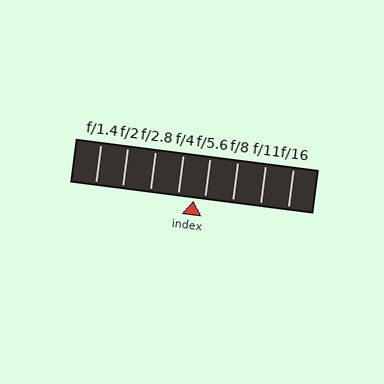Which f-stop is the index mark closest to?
The index mark is closest to f/5.6.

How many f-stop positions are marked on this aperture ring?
There are 8 f-stop positions marked.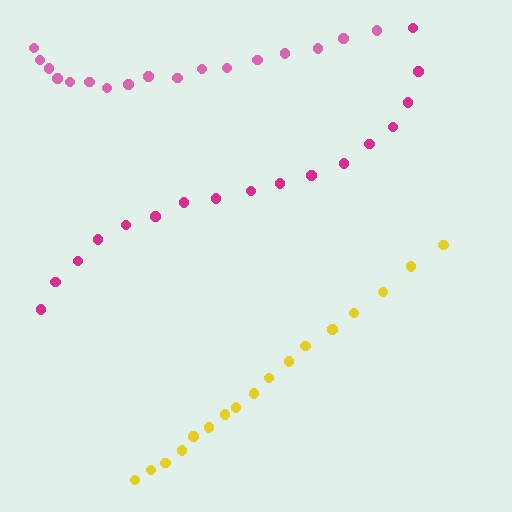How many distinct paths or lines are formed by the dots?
There are 3 distinct paths.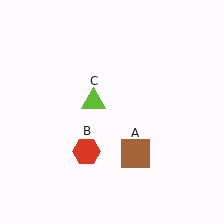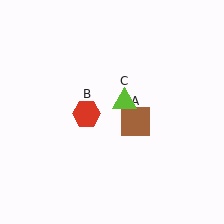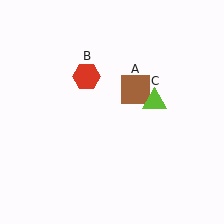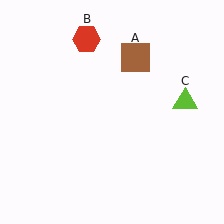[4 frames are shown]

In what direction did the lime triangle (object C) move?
The lime triangle (object C) moved right.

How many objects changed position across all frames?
3 objects changed position: brown square (object A), red hexagon (object B), lime triangle (object C).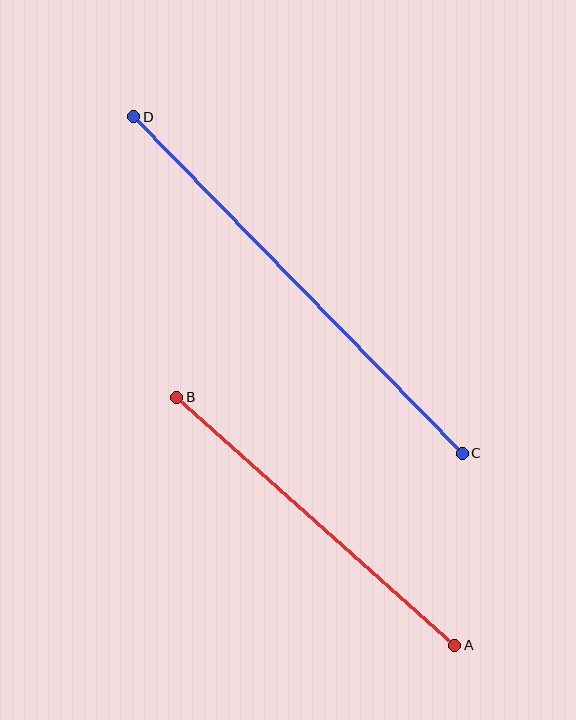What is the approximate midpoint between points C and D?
The midpoint is at approximately (298, 285) pixels.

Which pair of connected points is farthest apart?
Points C and D are farthest apart.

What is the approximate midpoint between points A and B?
The midpoint is at approximately (316, 521) pixels.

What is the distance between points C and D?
The distance is approximately 470 pixels.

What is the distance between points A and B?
The distance is approximately 372 pixels.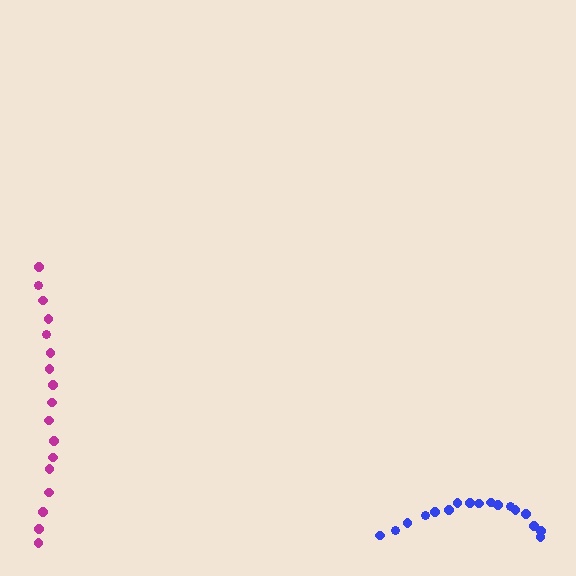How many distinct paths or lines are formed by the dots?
There are 2 distinct paths.